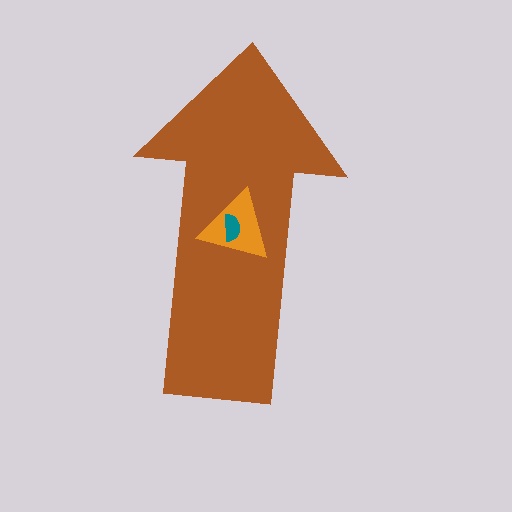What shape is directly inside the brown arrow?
The orange triangle.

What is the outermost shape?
The brown arrow.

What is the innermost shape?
The teal semicircle.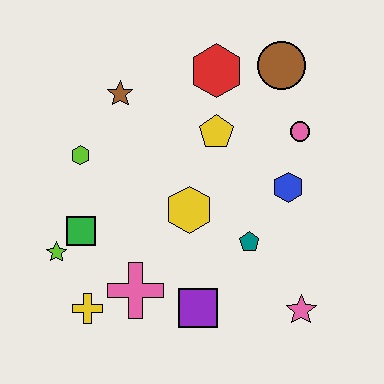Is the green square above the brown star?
No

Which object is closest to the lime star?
The green square is closest to the lime star.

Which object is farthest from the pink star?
The brown star is farthest from the pink star.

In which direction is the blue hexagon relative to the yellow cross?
The blue hexagon is to the right of the yellow cross.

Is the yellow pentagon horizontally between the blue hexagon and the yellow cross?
Yes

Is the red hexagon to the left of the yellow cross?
No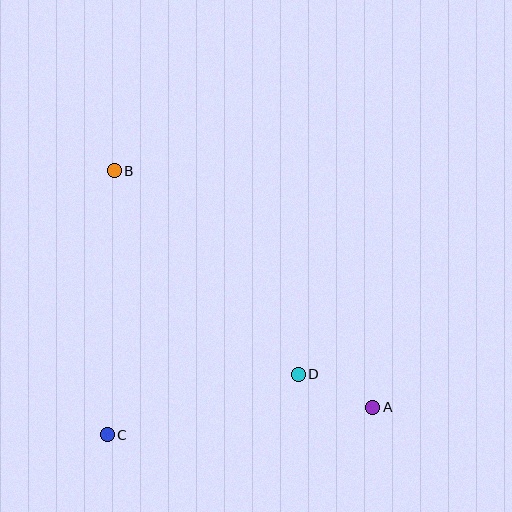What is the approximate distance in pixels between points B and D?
The distance between B and D is approximately 274 pixels.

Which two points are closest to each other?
Points A and D are closest to each other.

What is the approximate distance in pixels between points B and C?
The distance between B and C is approximately 264 pixels.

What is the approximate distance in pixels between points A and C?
The distance between A and C is approximately 267 pixels.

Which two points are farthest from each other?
Points A and B are farthest from each other.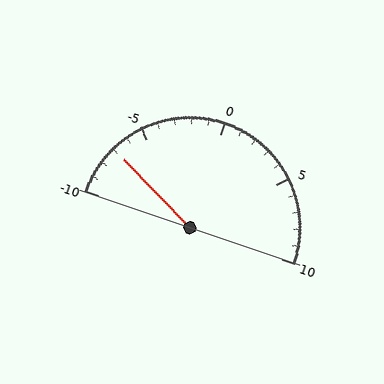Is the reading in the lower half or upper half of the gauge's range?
The reading is in the lower half of the range (-10 to 10).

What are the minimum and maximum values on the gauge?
The gauge ranges from -10 to 10.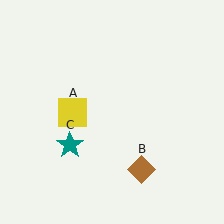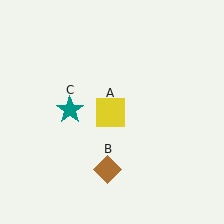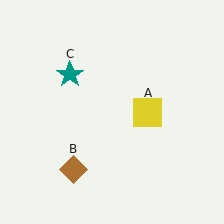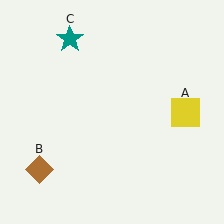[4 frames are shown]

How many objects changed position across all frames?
3 objects changed position: yellow square (object A), brown diamond (object B), teal star (object C).